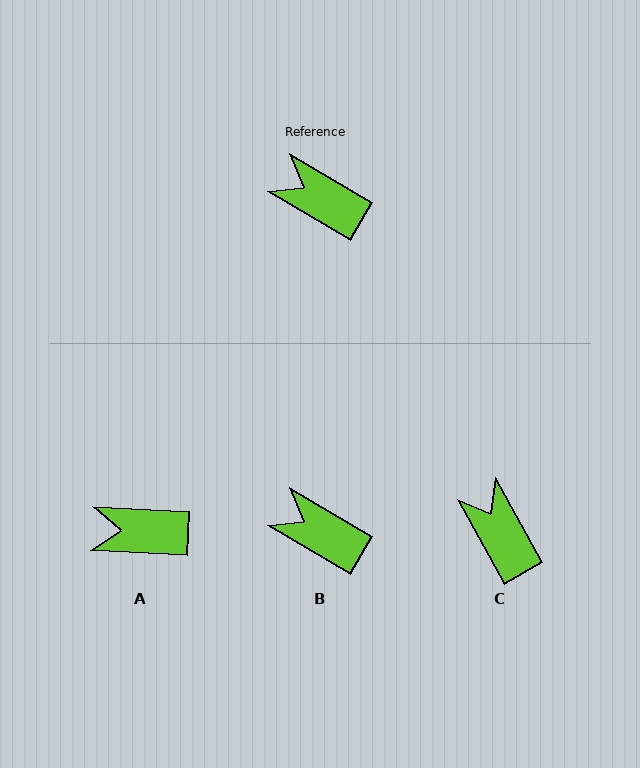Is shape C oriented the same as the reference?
No, it is off by about 30 degrees.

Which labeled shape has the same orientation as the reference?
B.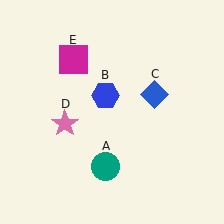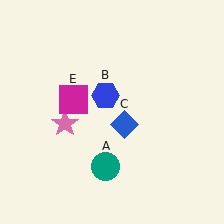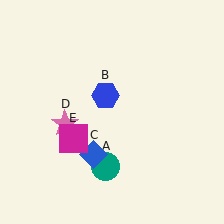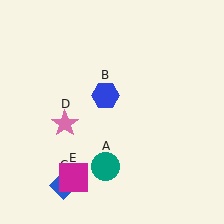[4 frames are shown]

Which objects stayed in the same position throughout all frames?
Teal circle (object A) and blue hexagon (object B) and pink star (object D) remained stationary.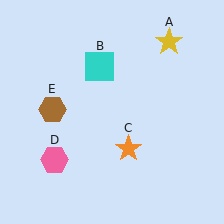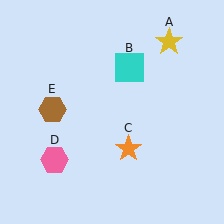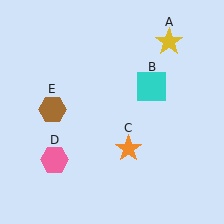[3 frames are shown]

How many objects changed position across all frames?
1 object changed position: cyan square (object B).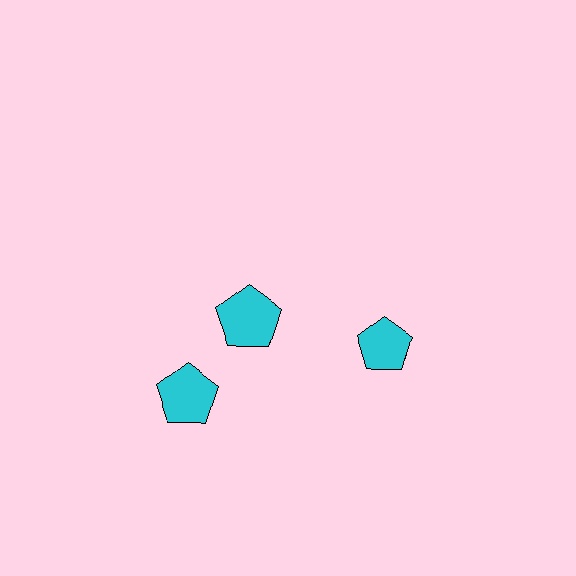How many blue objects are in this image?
There are no blue objects.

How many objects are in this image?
There are 3 objects.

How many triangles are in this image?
There are no triangles.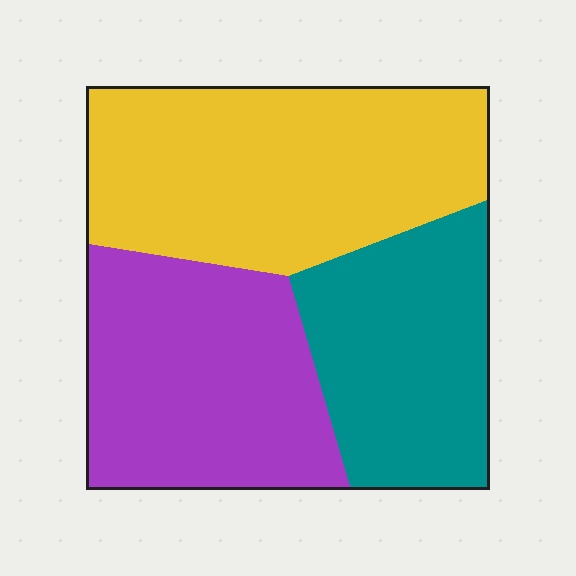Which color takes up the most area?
Yellow, at roughly 40%.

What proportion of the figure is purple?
Purple covers 33% of the figure.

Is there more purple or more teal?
Purple.